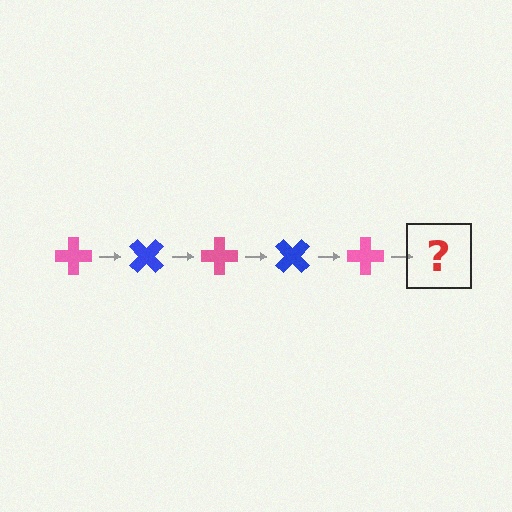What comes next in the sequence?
The next element should be a blue cross, rotated 225 degrees from the start.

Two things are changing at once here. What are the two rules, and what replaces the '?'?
The two rules are that it rotates 45 degrees each step and the color cycles through pink and blue. The '?' should be a blue cross, rotated 225 degrees from the start.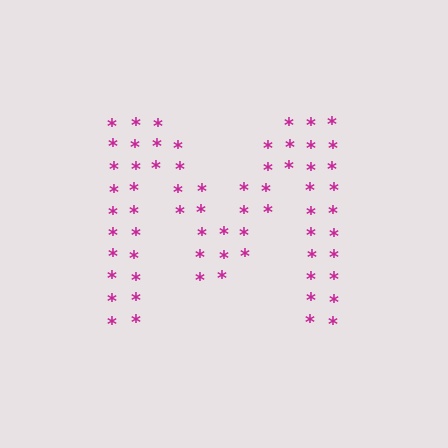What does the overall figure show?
The overall figure shows the letter M.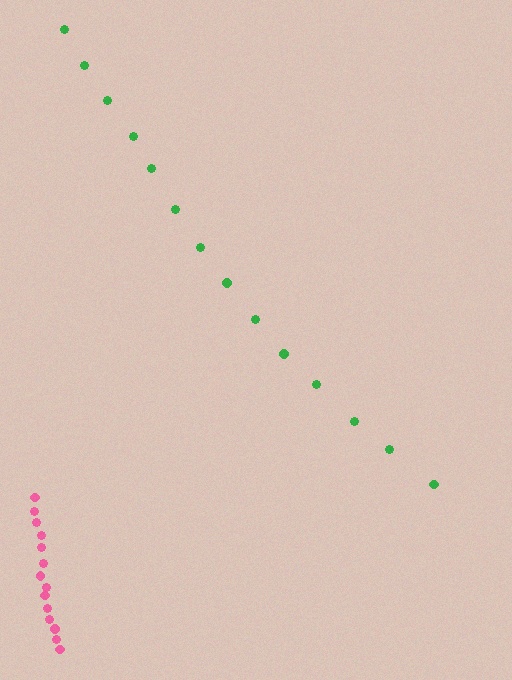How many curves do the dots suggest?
There are 2 distinct paths.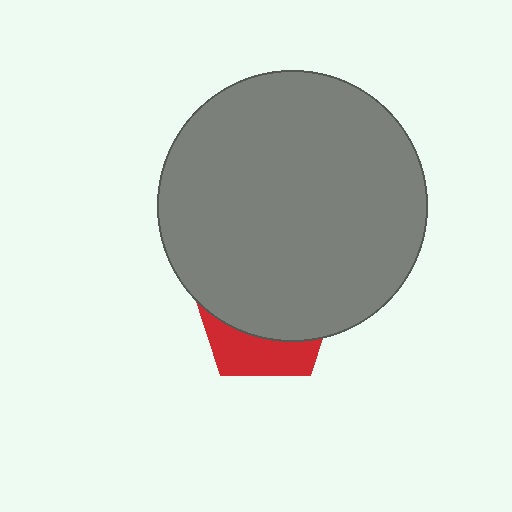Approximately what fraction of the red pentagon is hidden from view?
Roughly 69% of the red pentagon is hidden behind the gray circle.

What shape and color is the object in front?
The object in front is a gray circle.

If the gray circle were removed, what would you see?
You would see the complete red pentagon.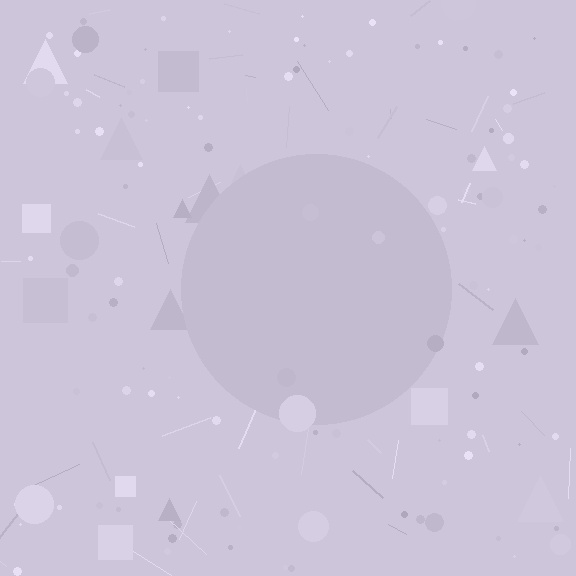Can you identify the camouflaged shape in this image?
The camouflaged shape is a circle.